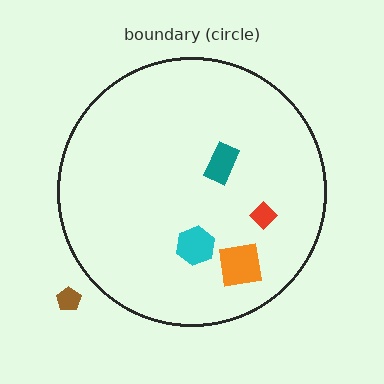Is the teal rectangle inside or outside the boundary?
Inside.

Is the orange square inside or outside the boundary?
Inside.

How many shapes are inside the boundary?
4 inside, 1 outside.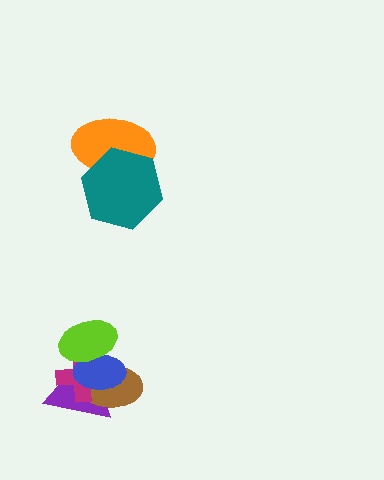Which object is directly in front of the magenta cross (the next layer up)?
The blue ellipse is directly in front of the magenta cross.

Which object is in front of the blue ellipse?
The lime ellipse is in front of the blue ellipse.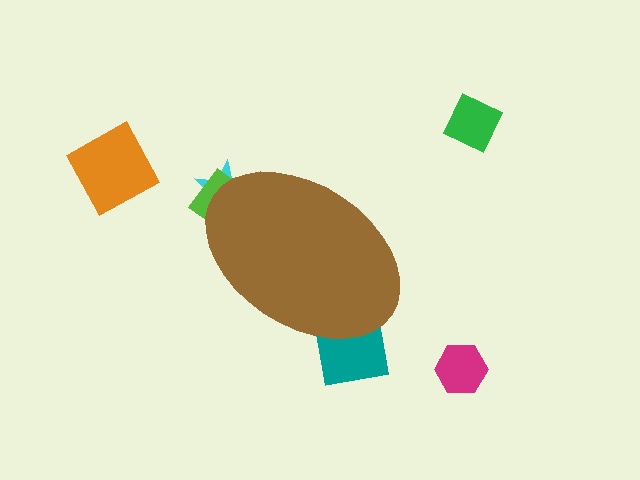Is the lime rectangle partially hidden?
Yes, the lime rectangle is partially hidden behind the brown ellipse.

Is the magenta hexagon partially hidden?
No, the magenta hexagon is fully visible.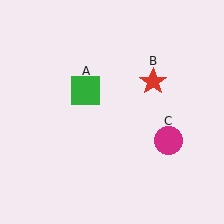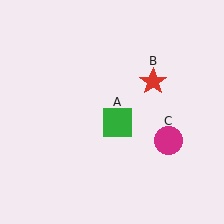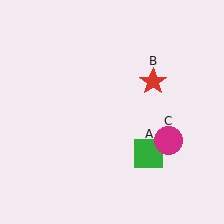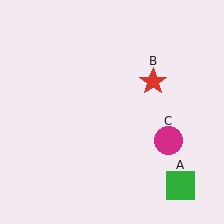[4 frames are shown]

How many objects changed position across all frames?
1 object changed position: green square (object A).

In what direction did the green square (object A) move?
The green square (object A) moved down and to the right.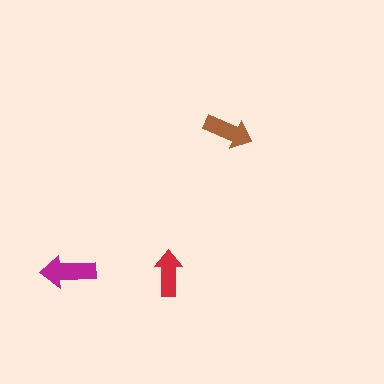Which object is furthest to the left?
The magenta arrow is leftmost.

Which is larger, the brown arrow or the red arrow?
The brown one.